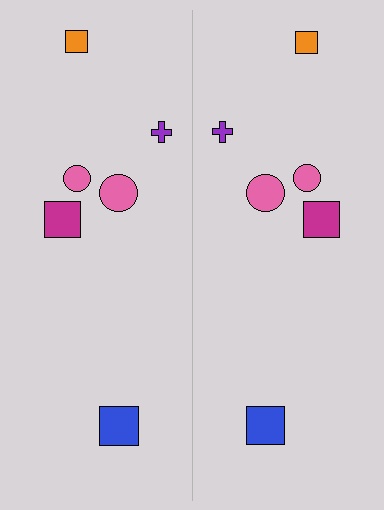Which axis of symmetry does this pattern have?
The pattern has a vertical axis of symmetry running through the center of the image.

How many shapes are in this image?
There are 12 shapes in this image.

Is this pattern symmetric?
Yes, this pattern has bilateral (reflection) symmetry.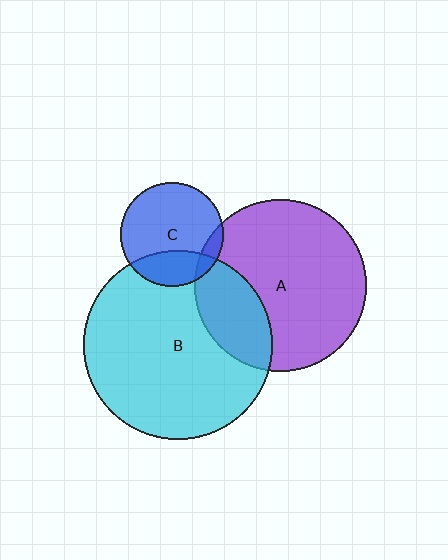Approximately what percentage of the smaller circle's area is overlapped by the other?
Approximately 25%.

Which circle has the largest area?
Circle B (cyan).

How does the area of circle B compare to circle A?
Approximately 1.2 times.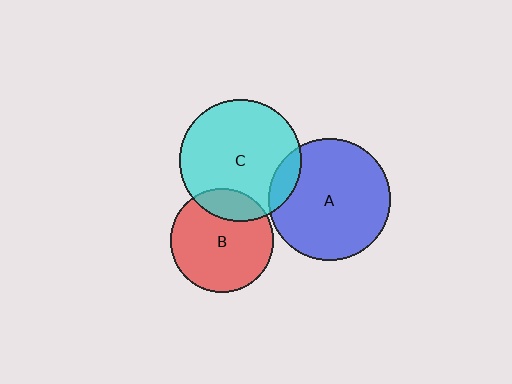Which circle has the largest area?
Circle C (cyan).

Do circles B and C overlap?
Yes.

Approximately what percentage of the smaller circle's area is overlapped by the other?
Approximately 20%.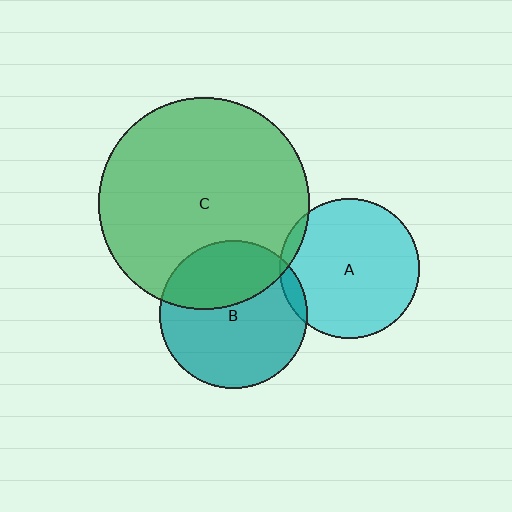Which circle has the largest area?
Circle C (green).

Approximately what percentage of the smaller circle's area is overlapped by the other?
Approximately 35%.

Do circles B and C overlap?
Yes.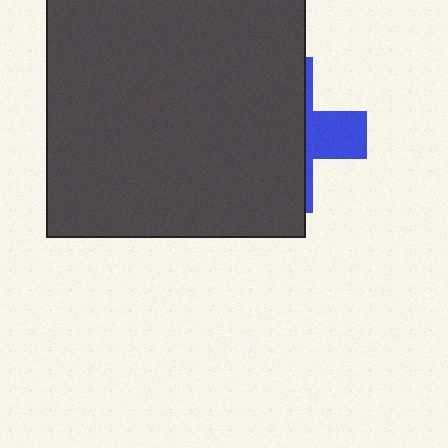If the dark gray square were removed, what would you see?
You would see the complete blue cross.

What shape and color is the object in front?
The object in front is a dark gray square.